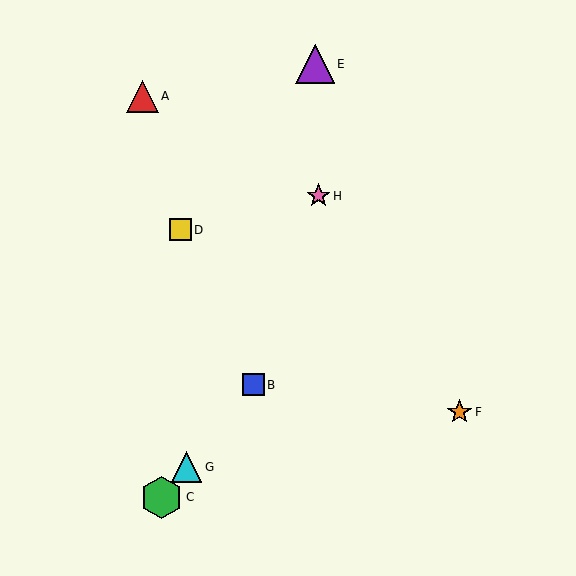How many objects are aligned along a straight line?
3 objects (B, C, G) are aligned along a straight line.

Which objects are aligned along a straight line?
Objects B, C, G are aligned along a straight line.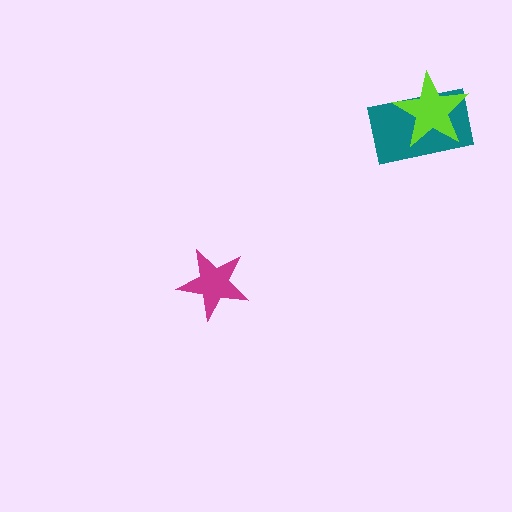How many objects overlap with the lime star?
1 object overlaps with the lime star.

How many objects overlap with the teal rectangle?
1 object overlaps with the teal rectangle.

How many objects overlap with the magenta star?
0 objects overlap with the magenta star.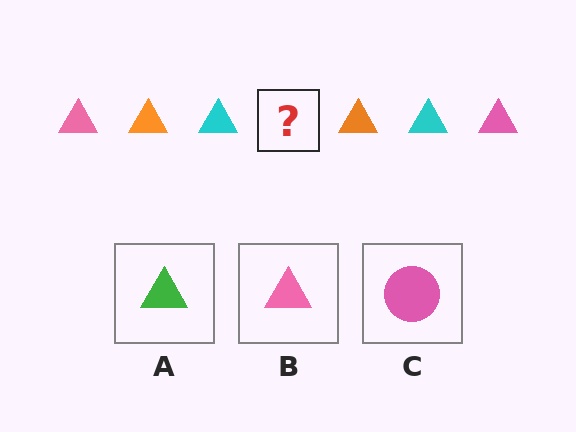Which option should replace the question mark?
Option B.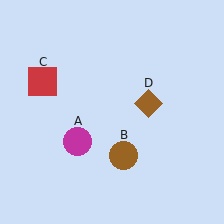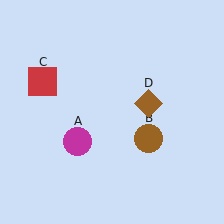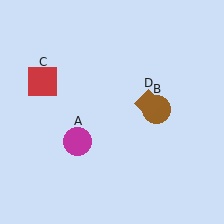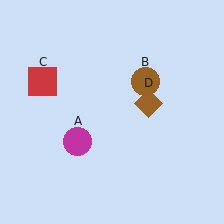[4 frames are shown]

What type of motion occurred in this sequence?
The brown circle (object B) rotated counterclockwise around the center of the scene.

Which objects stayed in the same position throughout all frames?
Magenta circle (object A) and red square (object C) and brown diamond (object D) remained stationary.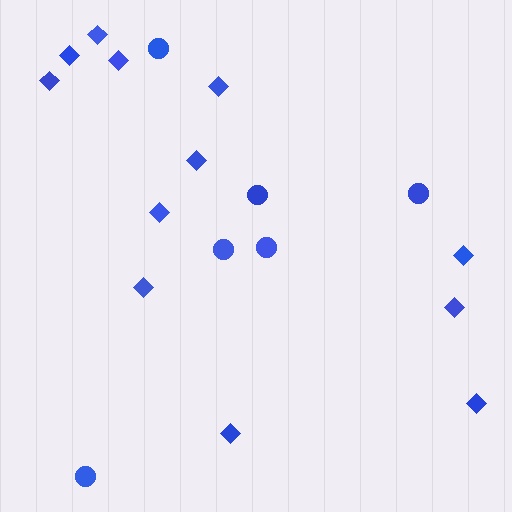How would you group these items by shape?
There are 2 groups: one group of circles (6) and one group of diamonds (12).